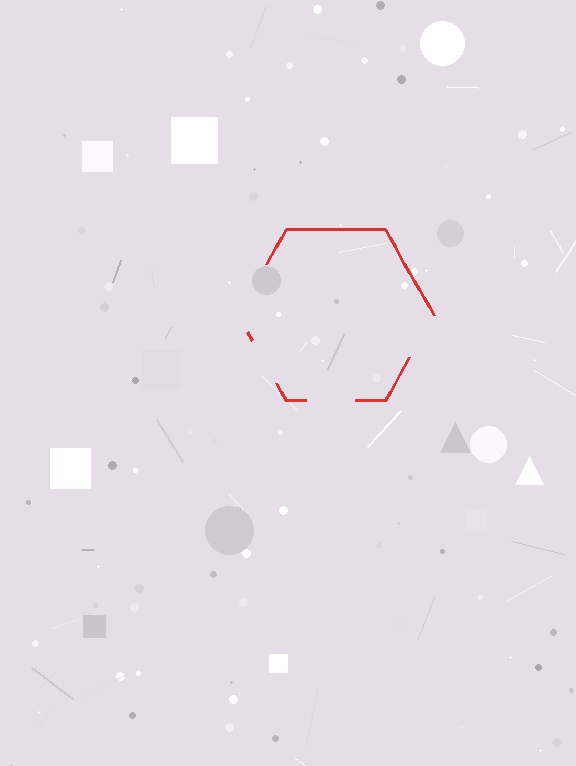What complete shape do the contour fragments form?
The contour fragments form a hexagon.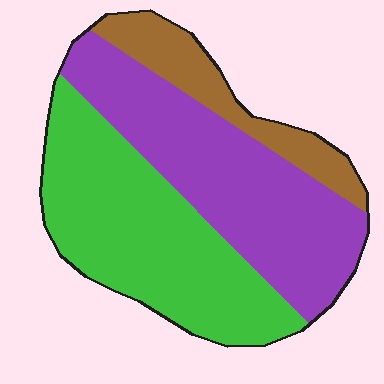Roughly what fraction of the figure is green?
Green covers 43% of the figure.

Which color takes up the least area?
Brown, at roughly 15%.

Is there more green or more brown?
Green.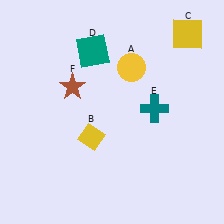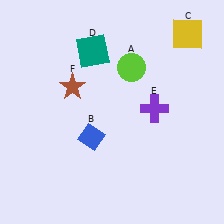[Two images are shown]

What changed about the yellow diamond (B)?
In Image 1, B is yellow. In Image 2, it changed to blue.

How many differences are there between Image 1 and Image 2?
There are 3 differences between the two images.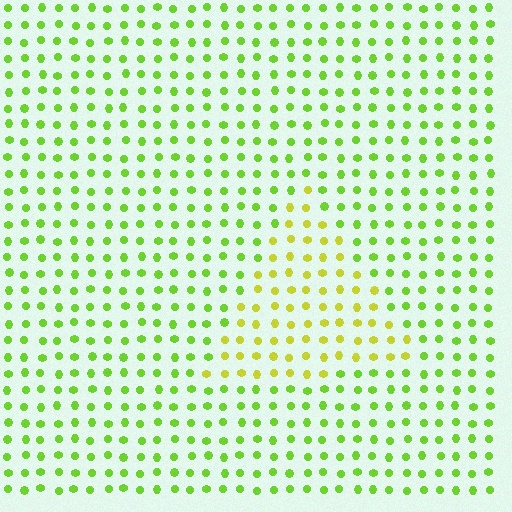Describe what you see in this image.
The image is filled with small lime elements in a uniform arrangement. A triangle-shaped region is visible where the elements are tinted to a slightly different hue, forming a subtle color boundary.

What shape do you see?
I see a triangle.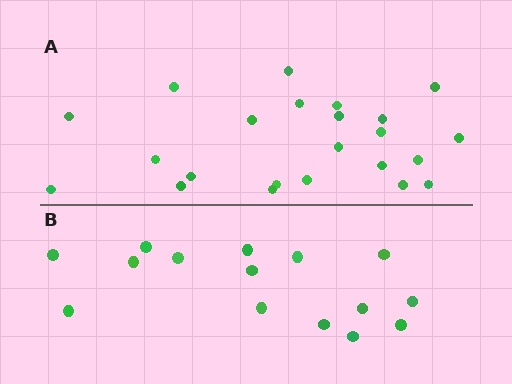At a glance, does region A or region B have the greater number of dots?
Region A (the top region) has more dots.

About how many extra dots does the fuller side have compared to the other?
Region A has roughly 8 or so more dots than region B.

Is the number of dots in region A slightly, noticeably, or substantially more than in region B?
Region A has substantially more. The ratio is roughly 1.5 to 1.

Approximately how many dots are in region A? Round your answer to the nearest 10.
About 20 dots. (The exact count is 23, which rounds to 20.)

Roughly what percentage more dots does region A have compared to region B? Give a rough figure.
About 55% more.